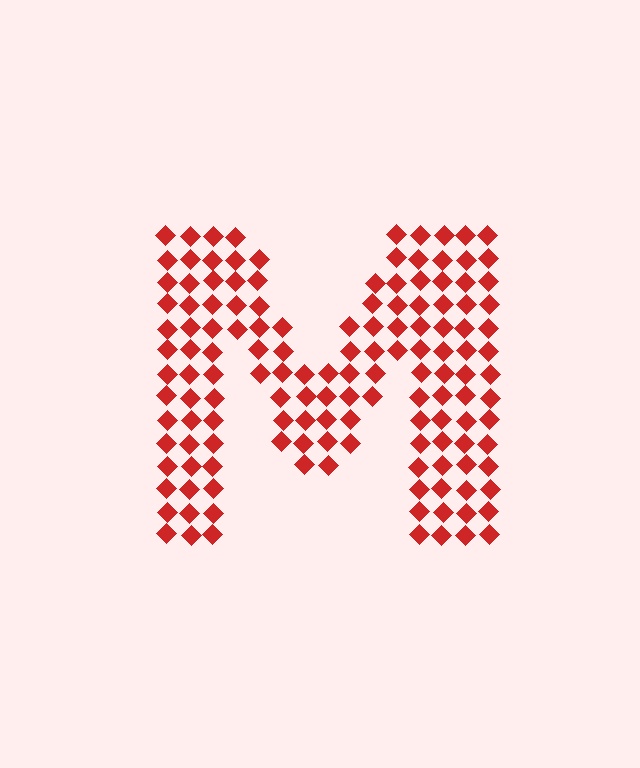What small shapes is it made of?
It is made of small diamonds.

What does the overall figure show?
The overall figure shows the letter M.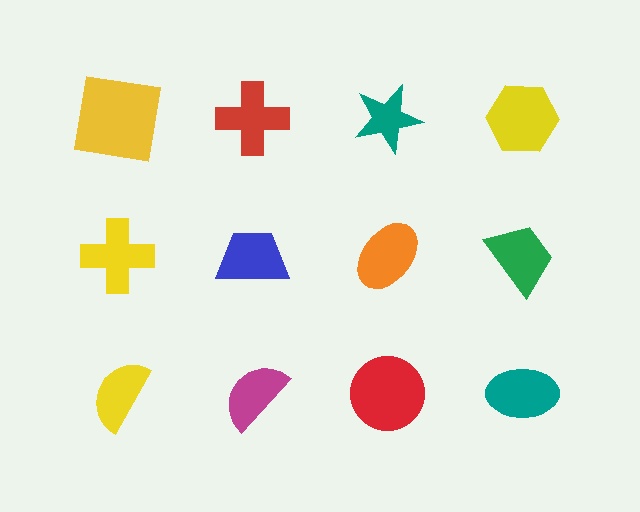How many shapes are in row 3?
4 shapes.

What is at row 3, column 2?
A magenta semicircle.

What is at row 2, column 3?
An orange ellipse.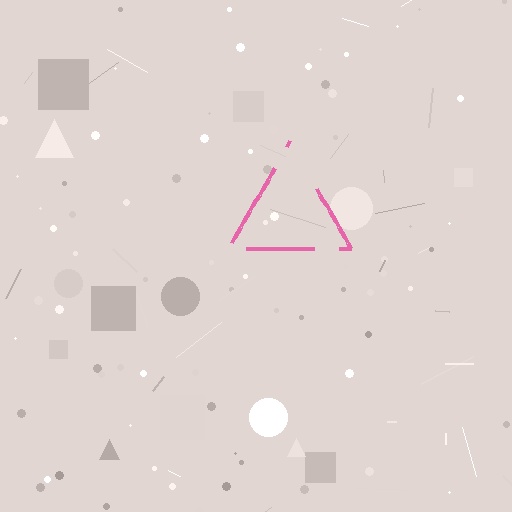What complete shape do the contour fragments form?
The contour fragments form a triangle.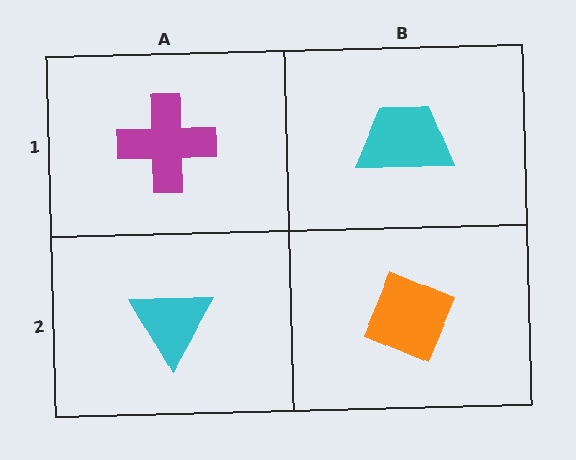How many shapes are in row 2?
2 shapes.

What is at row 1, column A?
A magenta cross.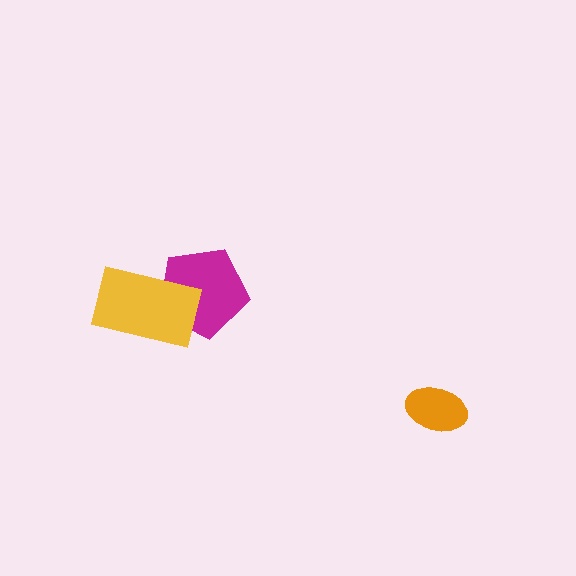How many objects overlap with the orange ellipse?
0 objects overlap with the orange ellipse.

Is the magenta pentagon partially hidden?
Yes, it is partially covered by another shape.